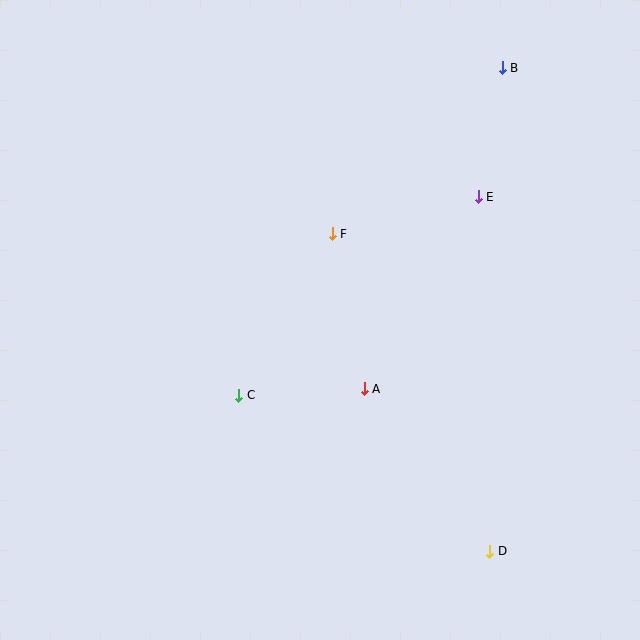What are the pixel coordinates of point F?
Point F is at (332, 234).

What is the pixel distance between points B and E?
The distance between B and E is 131 pixels.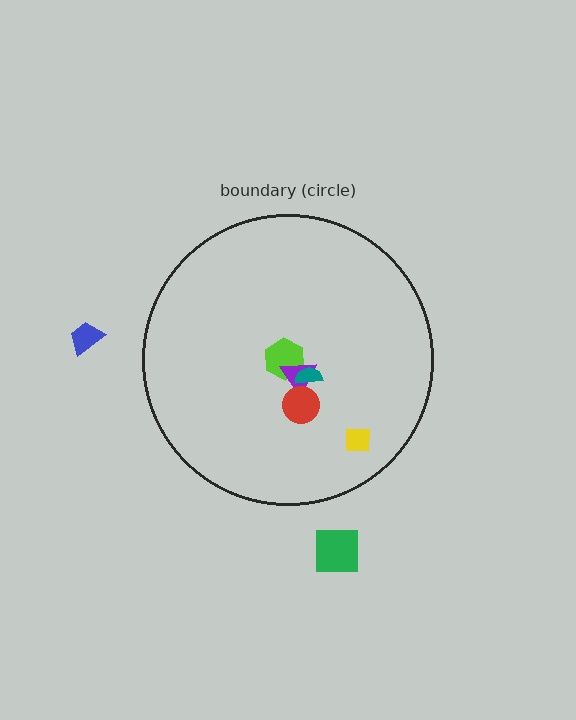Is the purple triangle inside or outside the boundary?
Inside.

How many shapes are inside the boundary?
5 inside, 2 outside.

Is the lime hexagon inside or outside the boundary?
Inside.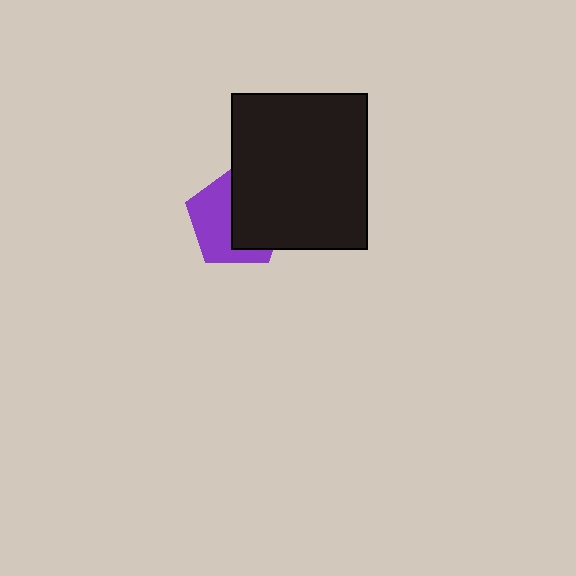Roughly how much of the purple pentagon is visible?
About half of it is visible (roughly 50%).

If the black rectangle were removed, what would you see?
You would see the complete purple pentagon.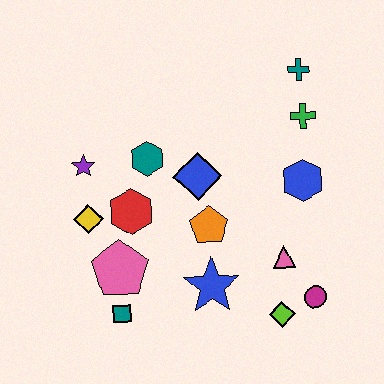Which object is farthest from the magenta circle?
The purple star is farthest from the magenta circle.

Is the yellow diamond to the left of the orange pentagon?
Yes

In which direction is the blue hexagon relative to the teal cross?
The blue hexagon is below the teal cross.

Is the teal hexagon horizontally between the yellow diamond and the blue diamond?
Yes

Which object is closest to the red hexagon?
The yellow diamond is closest to the red hexagon.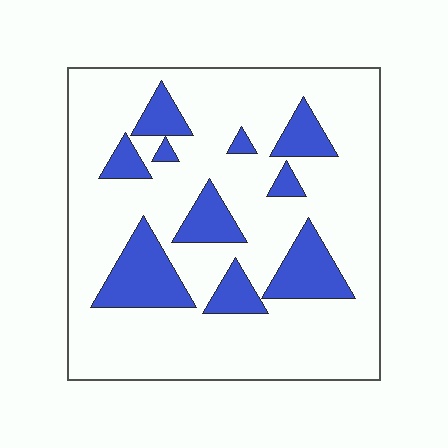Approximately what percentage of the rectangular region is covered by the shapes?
Approximately 20%.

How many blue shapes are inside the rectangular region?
10.